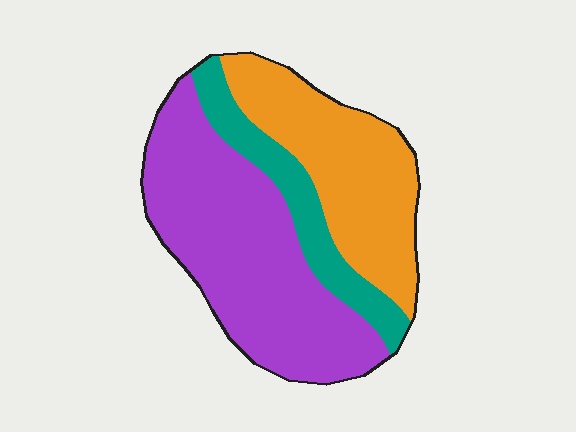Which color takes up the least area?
Teal, at roughly 15%.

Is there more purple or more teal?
Purple.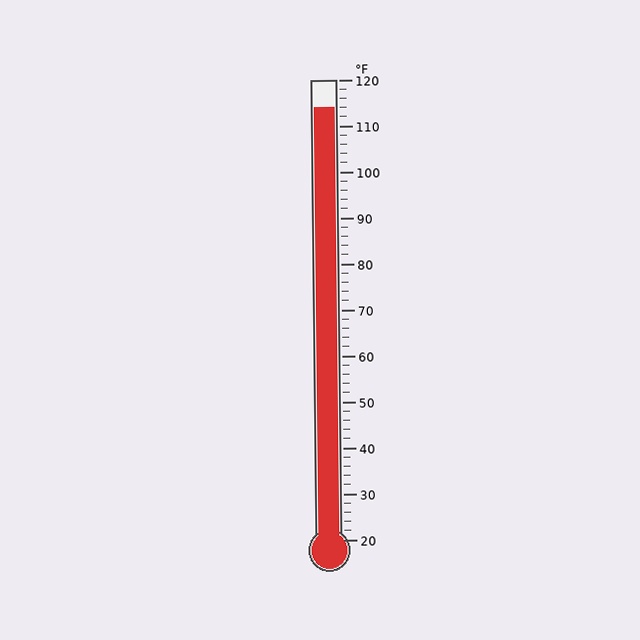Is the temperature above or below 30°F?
The temperature is above 30°F.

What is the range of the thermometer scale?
The thermometer scale ranges from 20°F to 120°F.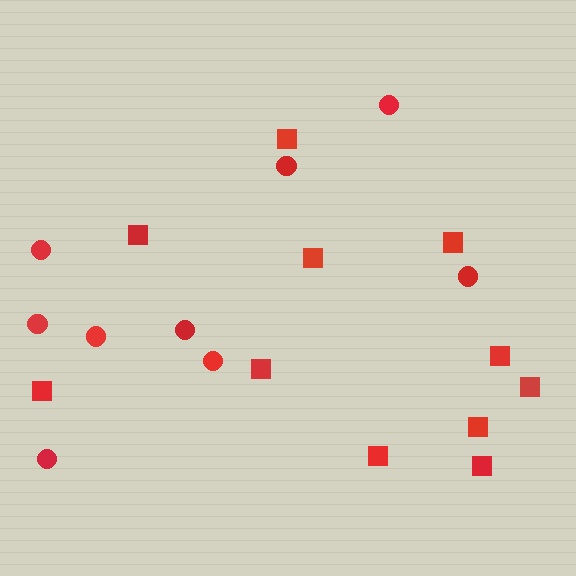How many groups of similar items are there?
There are 2 groups: one group of circles (9) and one group of squares (11).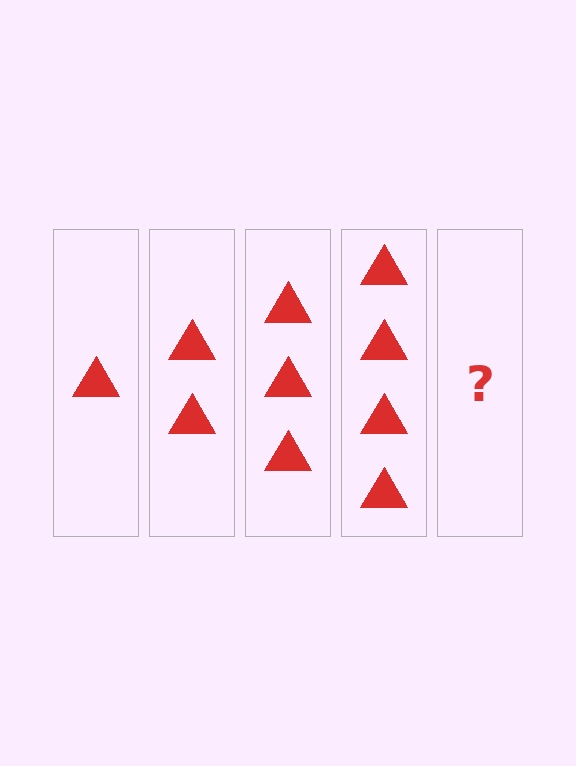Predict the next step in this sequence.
The next step is 5 triangles.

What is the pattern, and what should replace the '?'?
The pattern is that each step adds one more triangle. The '?' should be 5 triangles.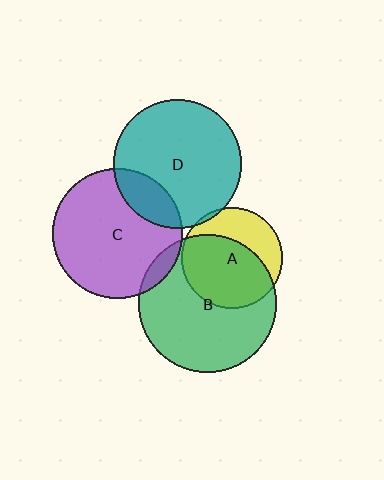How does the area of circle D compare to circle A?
Approximately 1.6 times.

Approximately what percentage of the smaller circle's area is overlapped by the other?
Approximately 5%.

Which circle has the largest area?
Circle B (green).